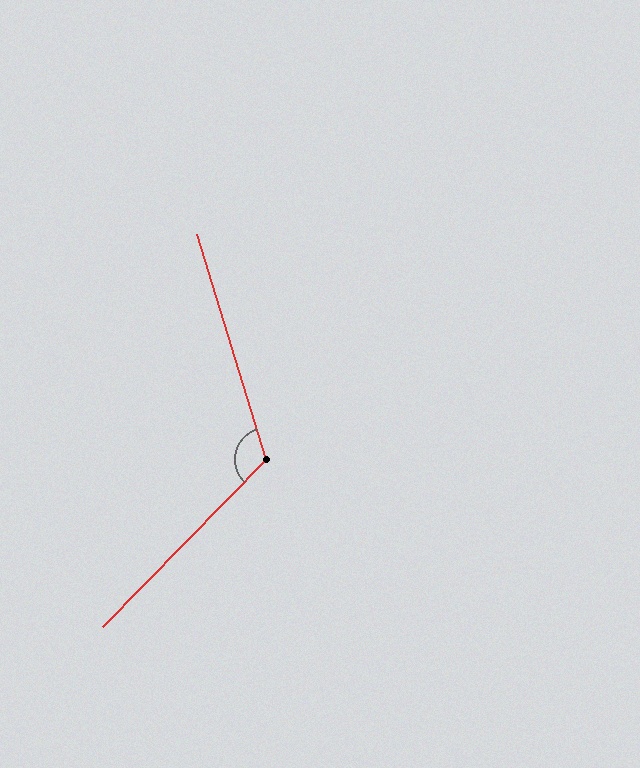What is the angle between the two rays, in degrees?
Approximately 119 degrees.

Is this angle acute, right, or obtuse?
It is obtuse.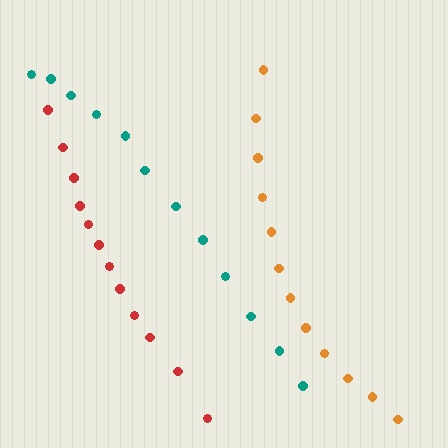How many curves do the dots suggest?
There are 3 distinct paths.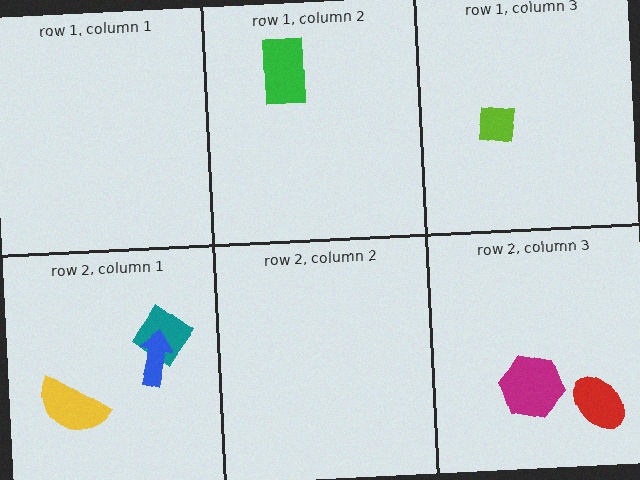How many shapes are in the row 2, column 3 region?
2.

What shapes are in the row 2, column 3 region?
The red ellipse, the magenta hexagon.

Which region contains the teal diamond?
The row 2, column 1 region.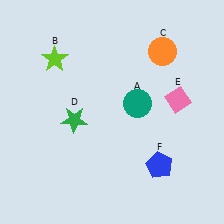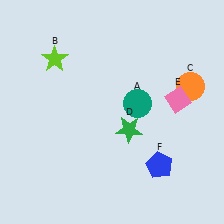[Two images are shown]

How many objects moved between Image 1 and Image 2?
2 objects moved between the two images.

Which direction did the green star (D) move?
The green star (D) moved right.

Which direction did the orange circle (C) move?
The orange circle (C) moved down.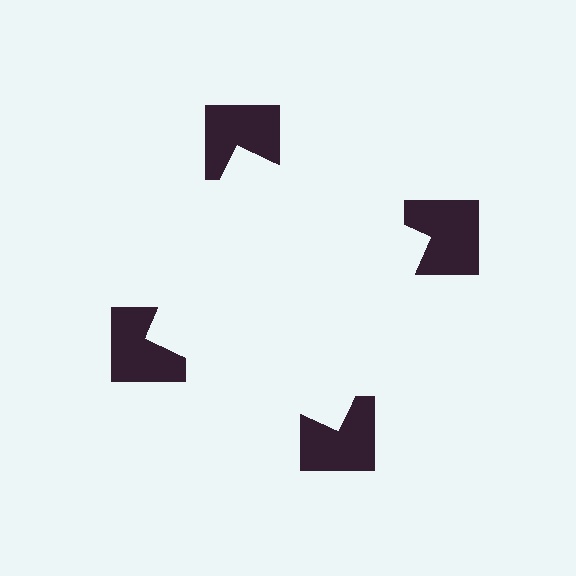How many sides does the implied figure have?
4 sides.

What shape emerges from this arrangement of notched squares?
An illusory square — its edges are inferred from the aligned wedge cuts in the notched squares, not physically drawn.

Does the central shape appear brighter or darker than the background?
It typically appears slightly brighter than the background, even though no actual brightness change is drawn.